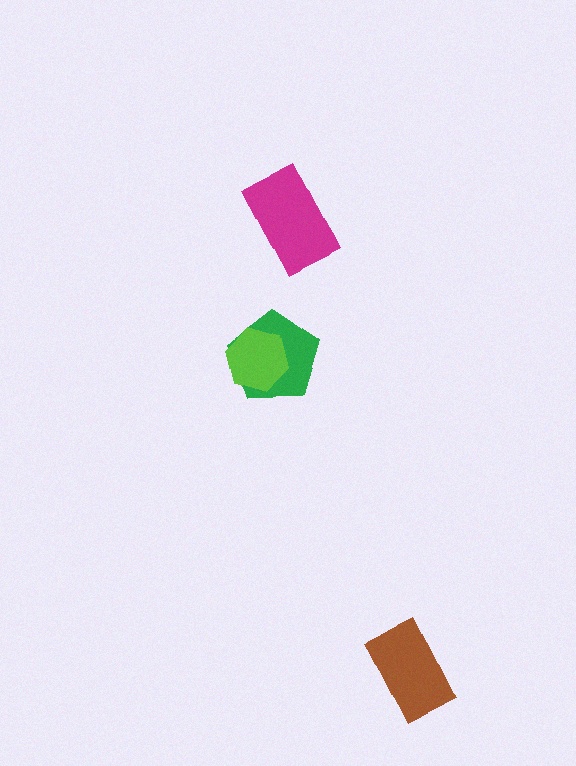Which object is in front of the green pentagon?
The lime hexagon is in front of the green pentagon.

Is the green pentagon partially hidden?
Yes, it is partially covered by another shape.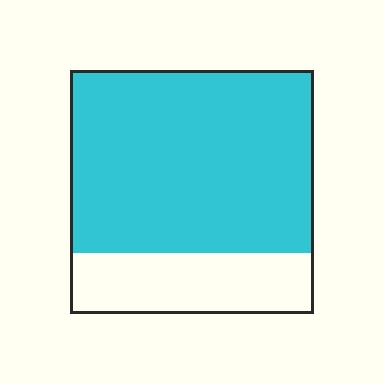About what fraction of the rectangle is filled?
About three quarters (3/4).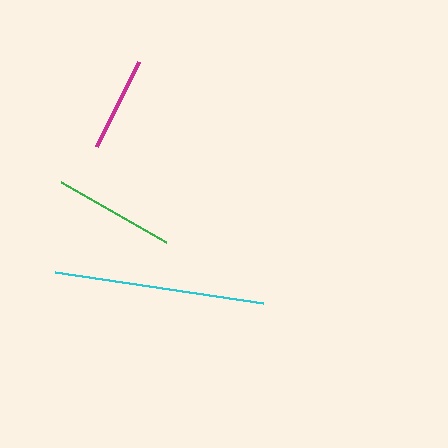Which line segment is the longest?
The cyan line is the longest at approximately 211 pixels.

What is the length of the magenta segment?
The magenta segment is approximately 95 pixels long.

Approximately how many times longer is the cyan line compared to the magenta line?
The cyan line is approximately 2.2 times the length of the magenta line.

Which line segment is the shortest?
The magenta line is the shortest at approximately 95 pixels.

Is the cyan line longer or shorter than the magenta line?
The cyan line is longer than the magenta line.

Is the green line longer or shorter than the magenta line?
The green line is longer than the magenta line.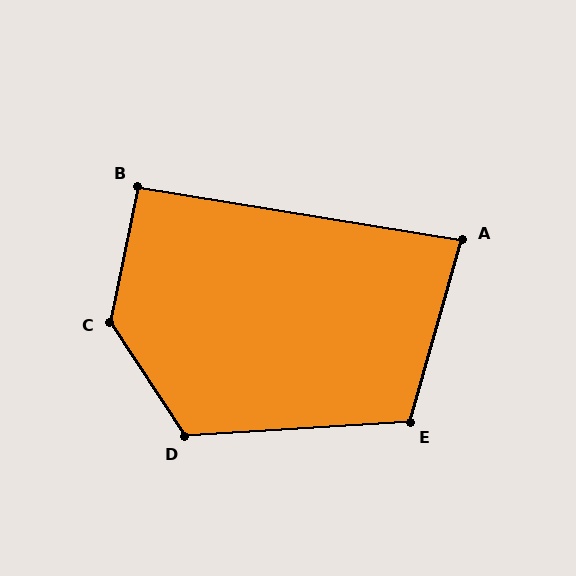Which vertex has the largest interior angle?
C, at approximately 135 degrees.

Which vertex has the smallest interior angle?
A, at approximately 83 degrees.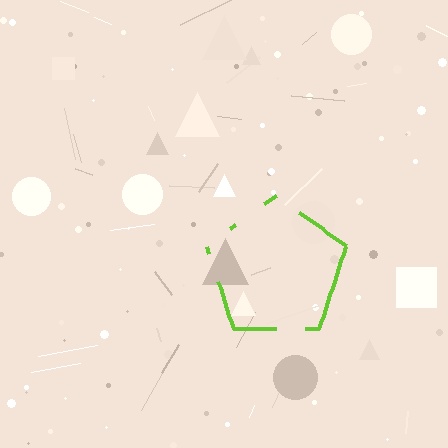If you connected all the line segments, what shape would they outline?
They would outline a pentagon.